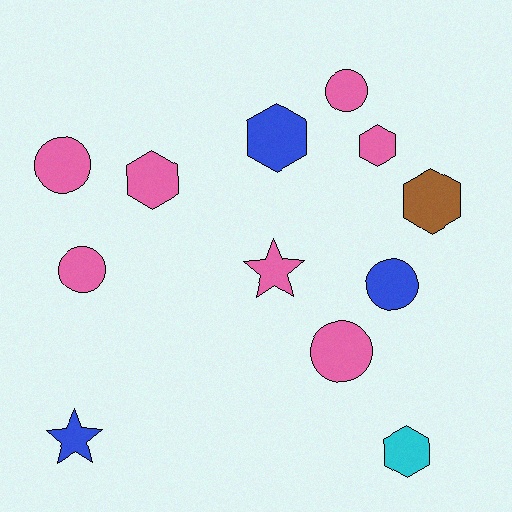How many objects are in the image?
There are 12 objects.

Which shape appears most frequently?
Hexagon, with 5 objects.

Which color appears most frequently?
Pink, with 7 objects.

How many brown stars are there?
There are no brown stars.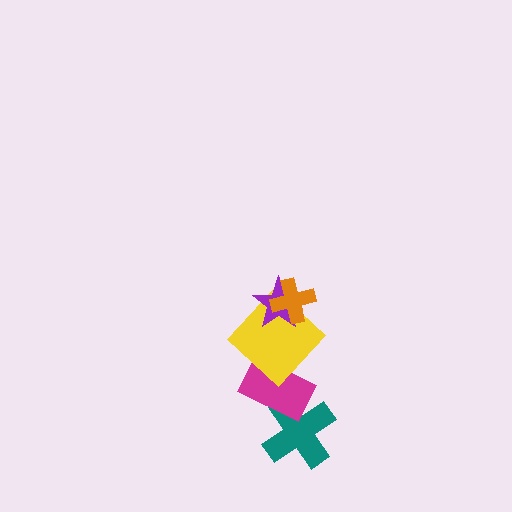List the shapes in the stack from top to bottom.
From top to bottom: the orange cross, the purple star, the yellow diamond, the magenta rectangle, the teal cross.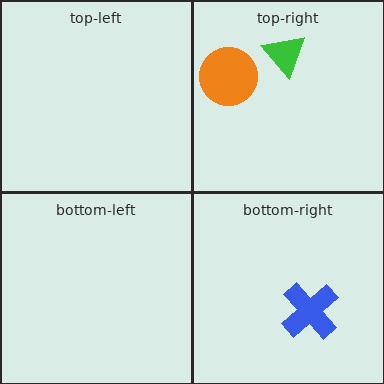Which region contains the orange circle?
The top-right region.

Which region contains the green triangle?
The top-right region.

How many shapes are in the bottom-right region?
1.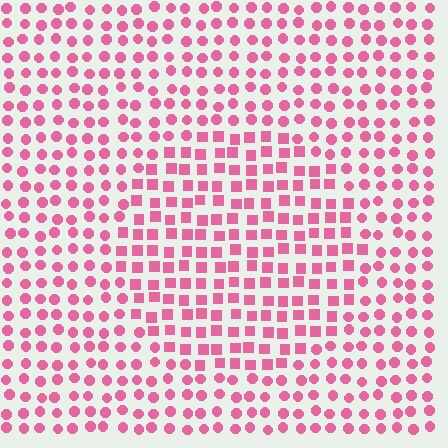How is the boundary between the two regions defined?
The boundary is defined by a change in element shape: squares inside vs. circles outside. All elements share the same color and spacing.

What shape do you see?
I see a circle.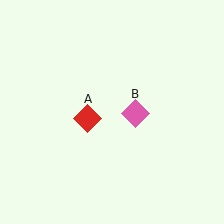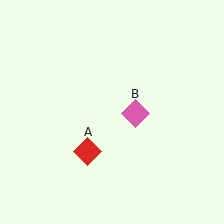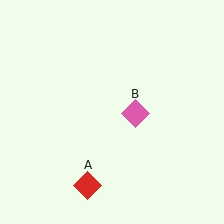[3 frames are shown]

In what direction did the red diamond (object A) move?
The red diamond (object A) moved down.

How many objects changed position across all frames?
1 object changed position: red diamond (object A).